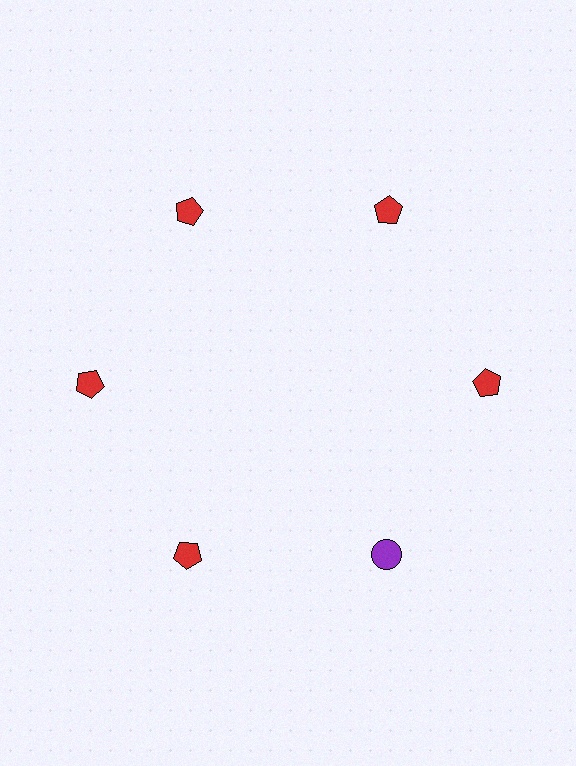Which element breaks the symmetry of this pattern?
The purple circle at roughly the 5 o'clock position breaks the symmetry. All other shapes are red pentagons.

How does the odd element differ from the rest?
It differs in both color (purple instead of red) and shape (circle instead of pentagon).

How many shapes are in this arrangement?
There are 6 shapes arranged in a ring pattern.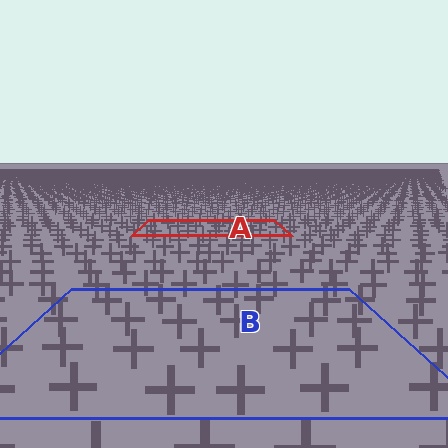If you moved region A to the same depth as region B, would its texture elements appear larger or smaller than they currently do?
They would appear larger. At a closer depth, the same texture elements are projected at a bigger on-screen size.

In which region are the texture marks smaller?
The texture marks are smaller in region A, because it is farther away.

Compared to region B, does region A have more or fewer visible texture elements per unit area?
Region A has more texture elements per unit area — they are packed more densely because it is farther away.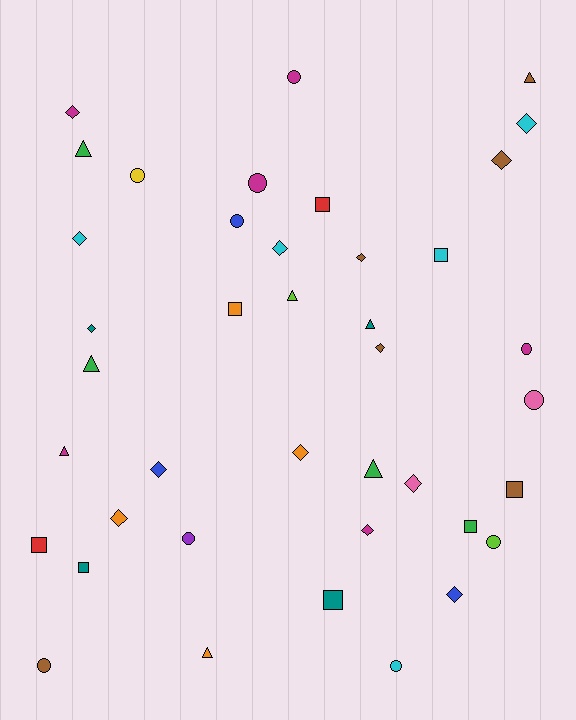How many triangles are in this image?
There are 8 triangles.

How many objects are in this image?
There are 40 objects.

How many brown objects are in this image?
There are 6 brown objects.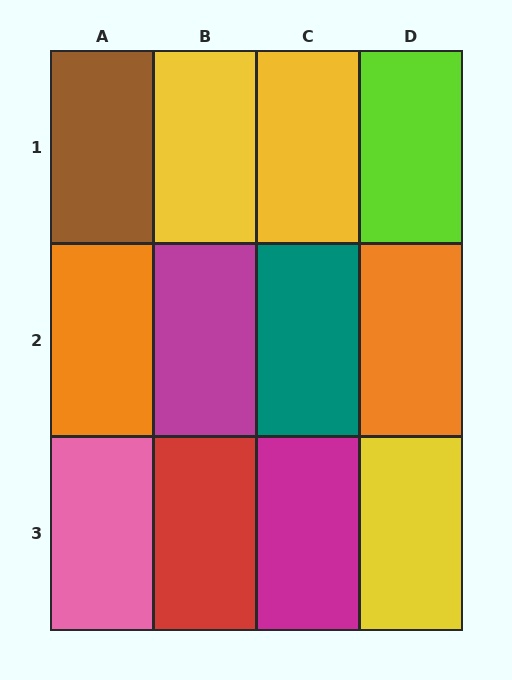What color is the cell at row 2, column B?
Magenta.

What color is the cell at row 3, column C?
Magenta.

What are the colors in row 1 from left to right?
Brown, yellow, yellow, lime.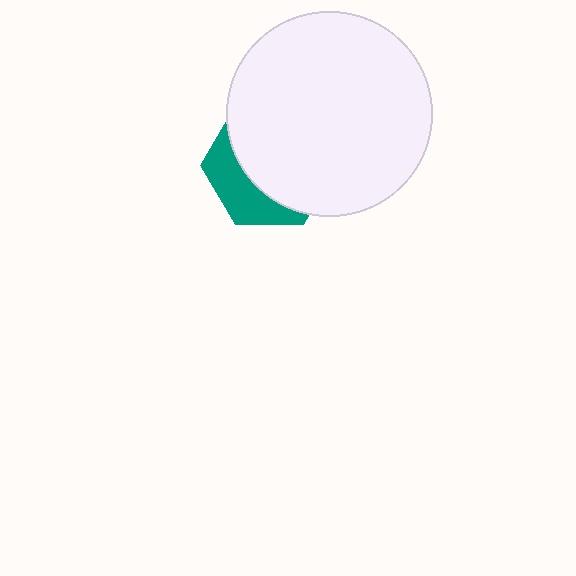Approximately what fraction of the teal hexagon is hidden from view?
Roughly 68% of the teal hexagon is hidden behind the white circle.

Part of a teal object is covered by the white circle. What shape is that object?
It is a hexagon.